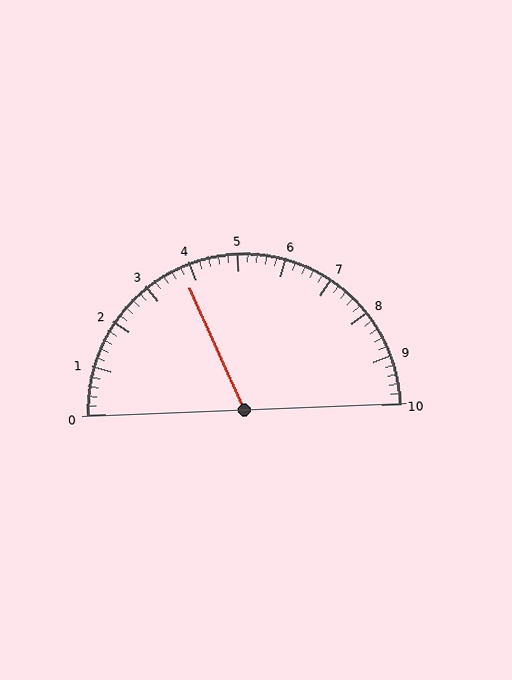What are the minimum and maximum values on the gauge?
The gauge ranges from 0 to 10.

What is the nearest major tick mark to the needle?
The nearest major tick mark is 4.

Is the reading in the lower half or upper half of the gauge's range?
The reading is in the lower half of the range (0 to 10).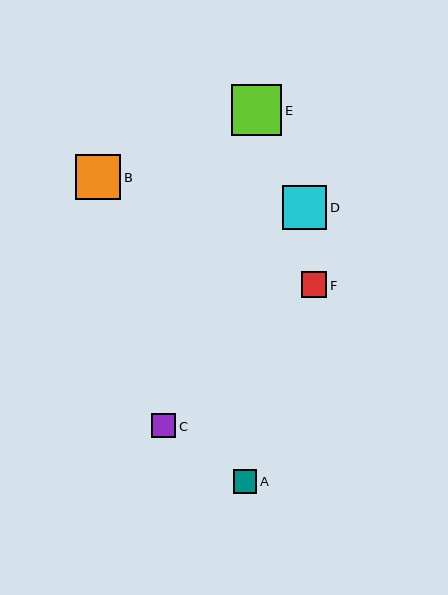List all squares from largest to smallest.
From largest to smallest: E, B, D, F, C, A.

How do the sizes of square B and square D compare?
Square B and square D are approximately the same size.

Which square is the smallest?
Square A is the smallest with a size of approximately 24 pixels.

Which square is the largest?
Square E is the largest with a size of approximately 50 pixels.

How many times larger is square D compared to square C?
Square D is approximately 1.8 times the size of square C.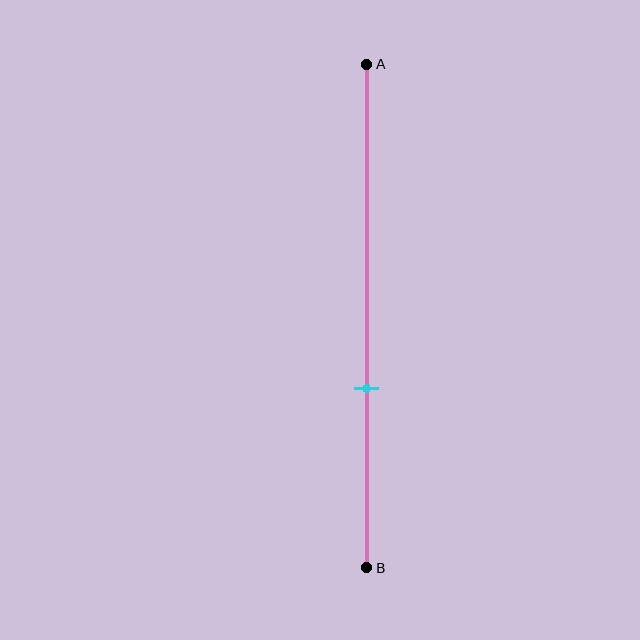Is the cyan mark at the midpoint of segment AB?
No, the mark is at about 65% from A, not at the 50% midpoint.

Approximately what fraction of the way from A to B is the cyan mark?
The cyan mark is approximately 65% of the way from A to B.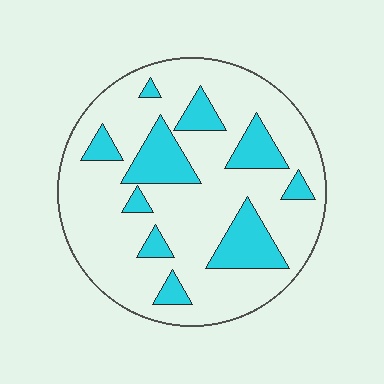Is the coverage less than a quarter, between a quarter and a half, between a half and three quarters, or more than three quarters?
Less than a quarter.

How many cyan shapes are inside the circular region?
10.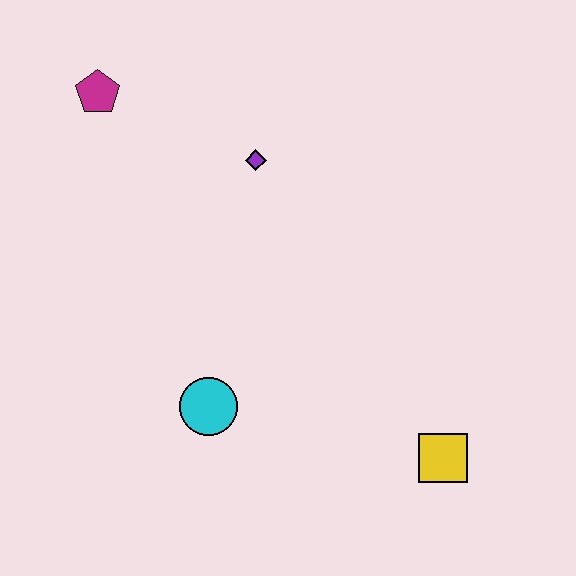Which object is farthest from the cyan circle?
The magenta pentagon is farthest from the cyan circle.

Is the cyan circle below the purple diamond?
Yes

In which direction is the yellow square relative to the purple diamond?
The yellow square is below the purple diamond.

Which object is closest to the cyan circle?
The yellow square is closest to the cyan circle.